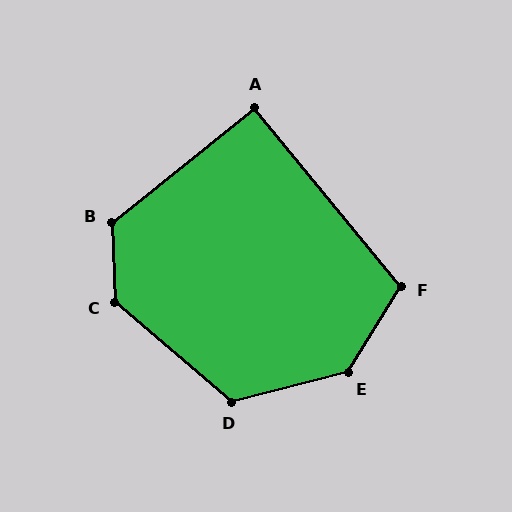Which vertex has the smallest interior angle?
A, at approximately 91 degrees.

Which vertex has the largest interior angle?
E, at approximately 136 degrees.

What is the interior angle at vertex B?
Approximately 126 degrees (obtuse).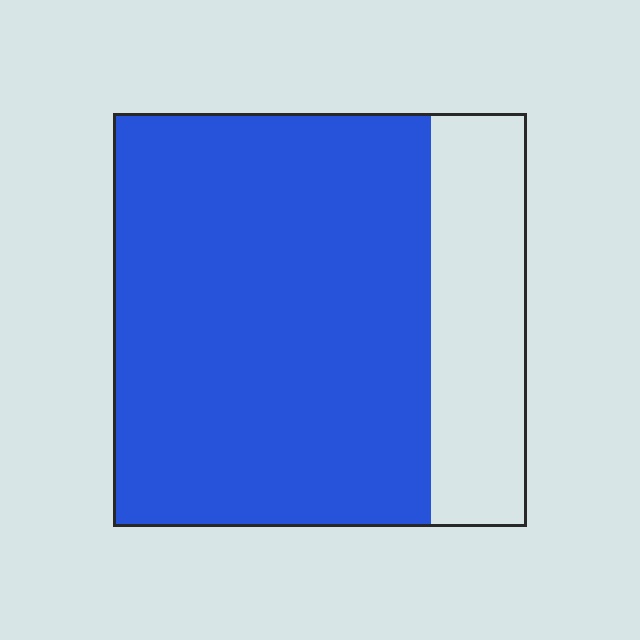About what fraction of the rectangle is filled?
About three quarters (3/4).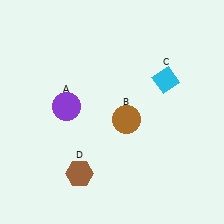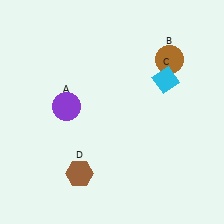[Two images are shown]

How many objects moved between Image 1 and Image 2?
1 object moved between the two images.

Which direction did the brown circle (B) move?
The brown circle (B) moved up.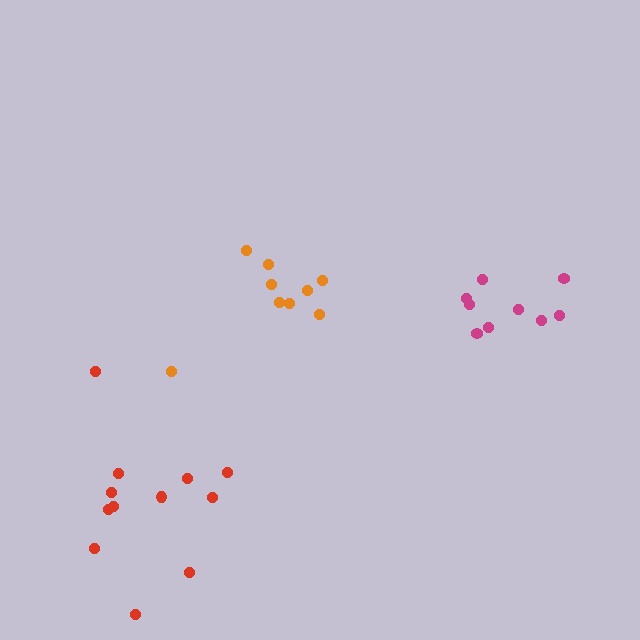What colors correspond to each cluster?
The clusters are colored: magenta, orange, red.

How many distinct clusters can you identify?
There are 3 distinct clusters.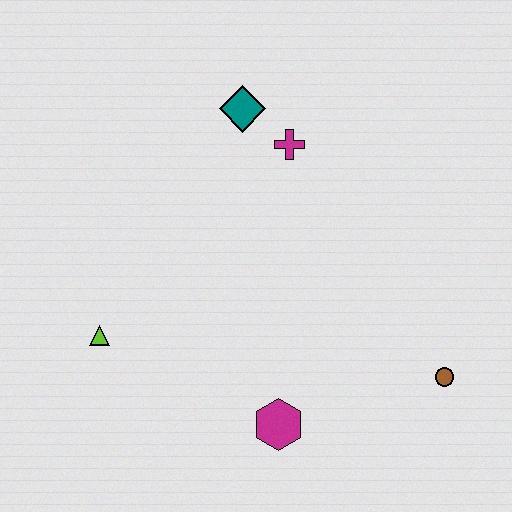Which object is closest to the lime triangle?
The magenta hexagon is closest to the lime triangle.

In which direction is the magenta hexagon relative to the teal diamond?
The magenta hexagon is below the teal diamond.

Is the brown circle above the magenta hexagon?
Yes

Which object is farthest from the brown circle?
The lime triangle is farthest from the brown circle.